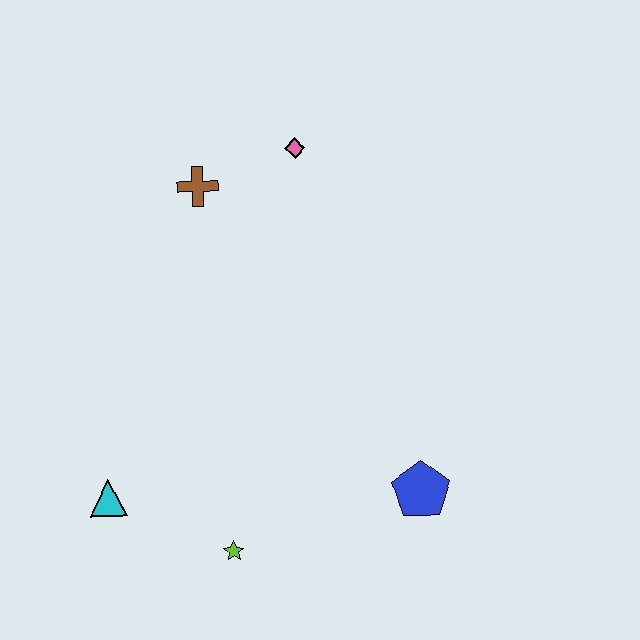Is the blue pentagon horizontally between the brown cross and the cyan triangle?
No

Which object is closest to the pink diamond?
The brown cross is closest to the pink diamond.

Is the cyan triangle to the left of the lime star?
Yes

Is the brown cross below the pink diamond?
Yes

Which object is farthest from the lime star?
The pink diamond is farthest from the lime star.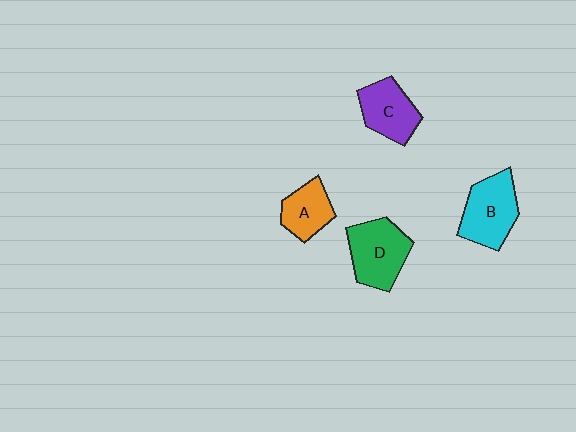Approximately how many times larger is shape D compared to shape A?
Approximately 1.5 times.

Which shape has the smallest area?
Shape A (orange).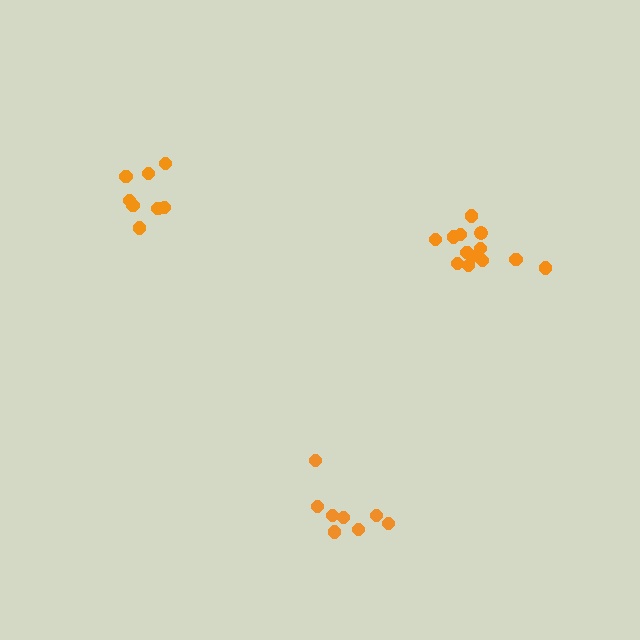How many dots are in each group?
Group 1: 8 dots, Group 2: 13 dots, Group 3: 8 dots (29 total).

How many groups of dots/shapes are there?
There are 3 groups.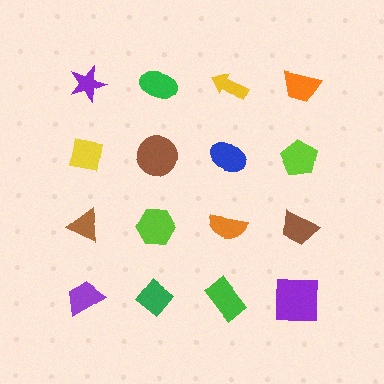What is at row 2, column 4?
A lime pentagon.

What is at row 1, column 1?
A purple star.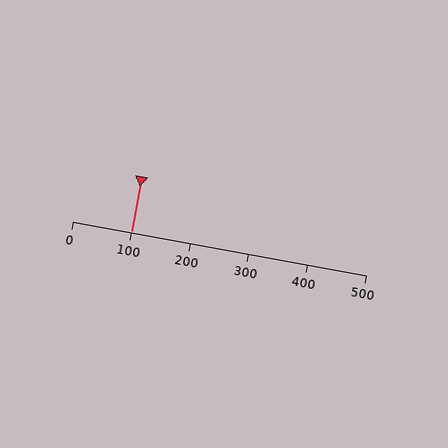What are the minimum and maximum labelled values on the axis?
The axis runs from 0 to 500.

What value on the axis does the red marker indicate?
The marker indicates approximately 100.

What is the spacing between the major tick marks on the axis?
The major ticks are spaced 100 apart.